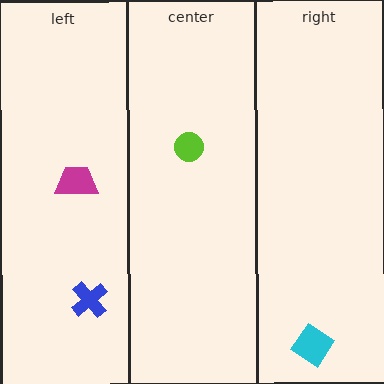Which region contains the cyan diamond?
The right region.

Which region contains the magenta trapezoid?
The left region.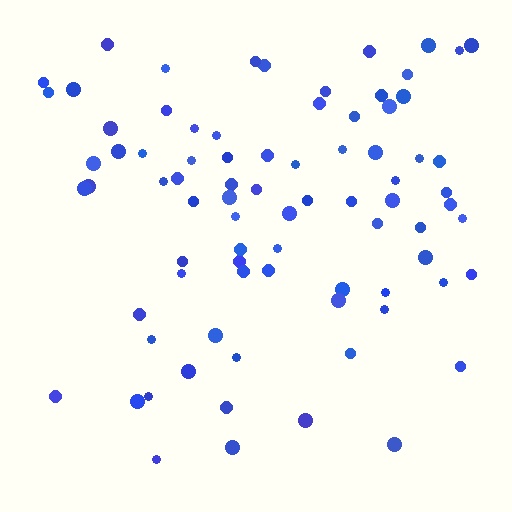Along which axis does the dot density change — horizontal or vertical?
Vertical.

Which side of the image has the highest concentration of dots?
The top.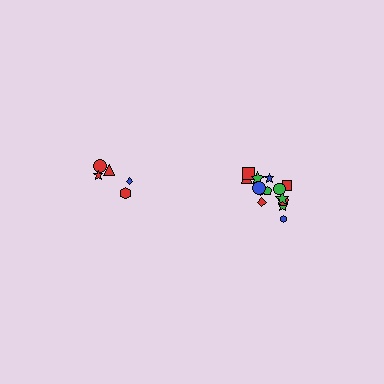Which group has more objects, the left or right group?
The right group.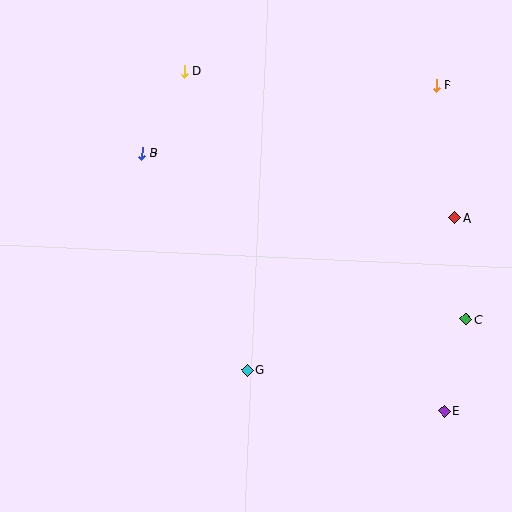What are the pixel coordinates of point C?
Point C is at (466, 319).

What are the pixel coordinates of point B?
Point B is at (142, 153).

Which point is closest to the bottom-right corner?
Point E is closest to the bottom-right corner.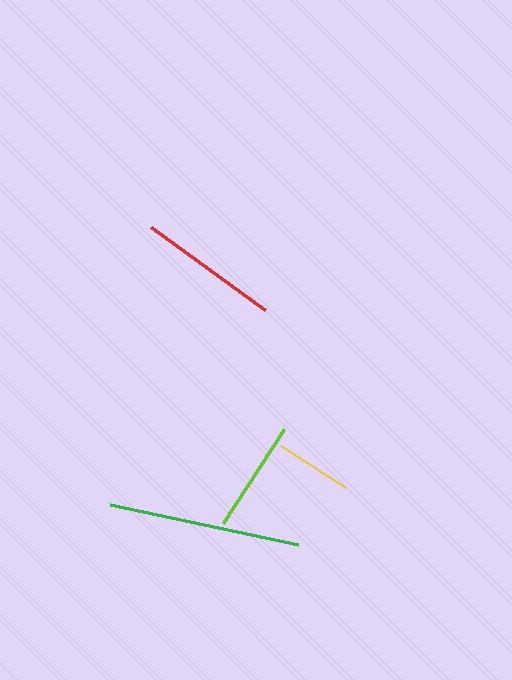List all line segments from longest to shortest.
From longest to shortest: green, red, lime, yellow.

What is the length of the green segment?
The green segment is approximately 192 pixels long.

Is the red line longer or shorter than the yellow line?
The red line is longer than the yellow line.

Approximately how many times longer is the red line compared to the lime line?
The red line is approximately 1.2 times the length of the lime line.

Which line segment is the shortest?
The yellow line is the shortest at approximately 78 pixels.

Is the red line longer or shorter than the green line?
The green line is longer than the red line.